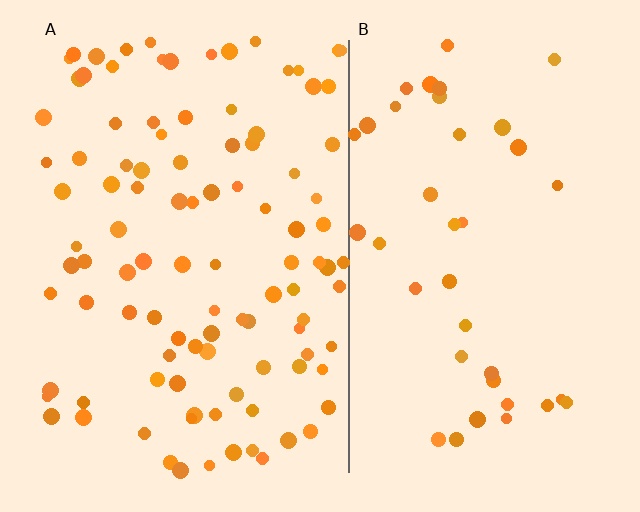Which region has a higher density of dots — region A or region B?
A (the left).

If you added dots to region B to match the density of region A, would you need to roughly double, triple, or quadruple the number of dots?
Approximately triple.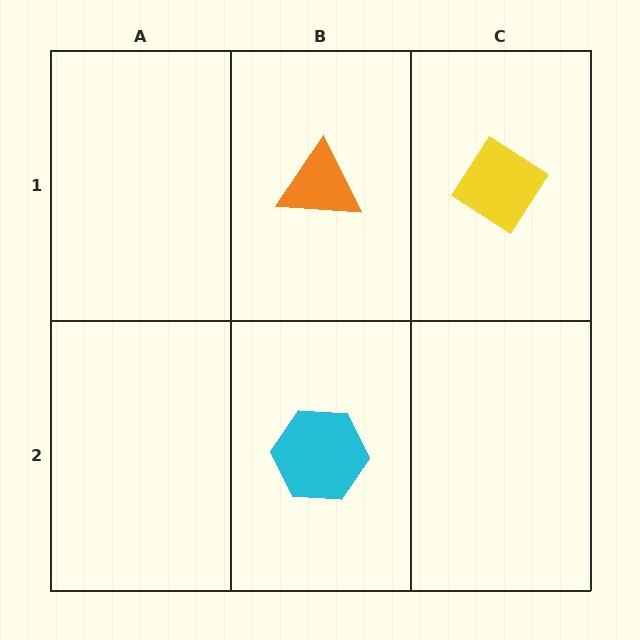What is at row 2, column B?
A cyan hexagon.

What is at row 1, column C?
A yellow diamond.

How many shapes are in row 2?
1 shape.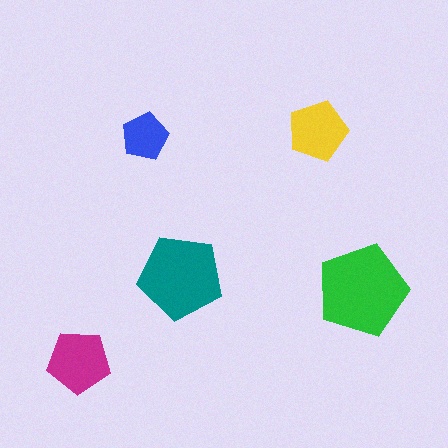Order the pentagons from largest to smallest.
the green one, the teal one, the magenta one, the yellow one, the blue one.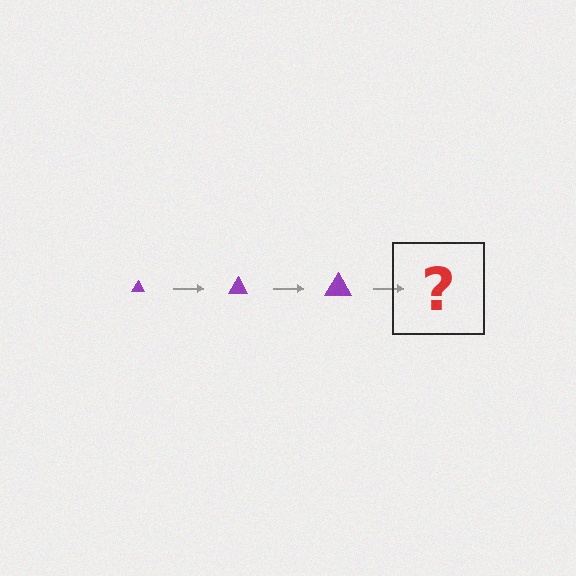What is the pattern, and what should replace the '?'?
The pattern is that the triangle gets progressively larger each step. The '?' should be a purple triangle, larger than the previous one.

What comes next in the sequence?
The next element should be a purple triangle, larger than the previous one.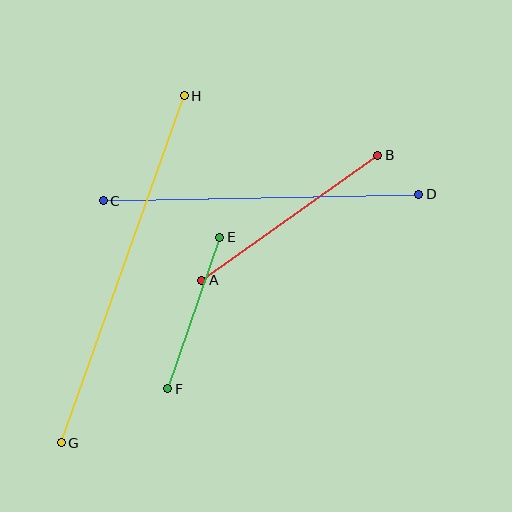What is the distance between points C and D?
The distance is approximately 315 pixels.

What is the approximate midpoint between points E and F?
The midpoint is at approximately (194, 313) pixels.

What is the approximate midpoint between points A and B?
The midpoint is at approximately (290, 218) pixels.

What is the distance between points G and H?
The distance is approximately 368 pixels.